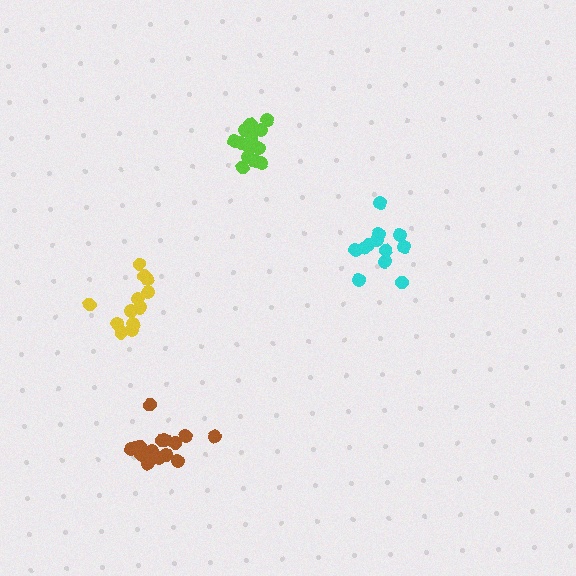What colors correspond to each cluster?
The clusters are colored: yellow, lime, cyan, brown.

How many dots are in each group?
Group 1: 12 dots, Group 2: 14 dots, Group 3: 12 dots, Group 4: 15 dots (53 total).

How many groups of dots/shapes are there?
There are 4 groups.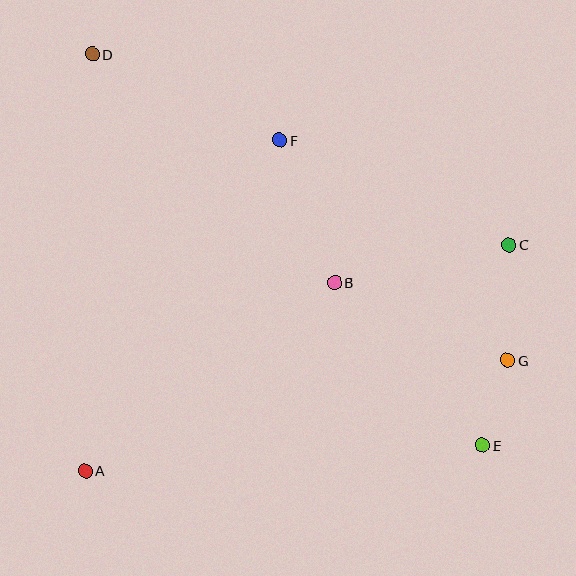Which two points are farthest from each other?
Points D and E are farthest from each other.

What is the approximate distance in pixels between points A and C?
The distance between A and C is approximately 481 pixels.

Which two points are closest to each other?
Points E and G are closest to each other.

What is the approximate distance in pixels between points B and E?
The distance between B and E is approximately 220 pixels.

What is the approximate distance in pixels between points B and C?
The distance between B and C is approximately 178 pixels.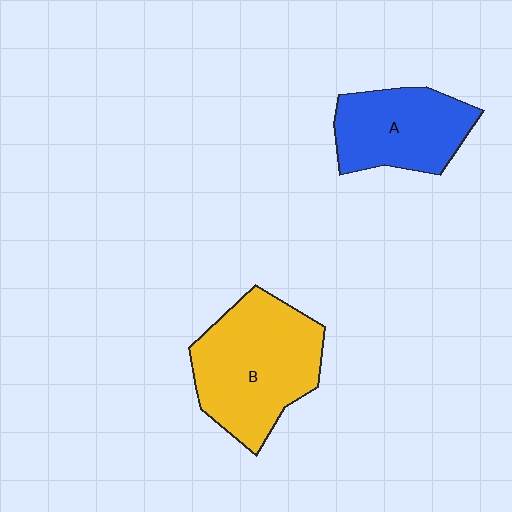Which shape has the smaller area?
Shape A (blue).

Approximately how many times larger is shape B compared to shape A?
Approximately 1.4 times.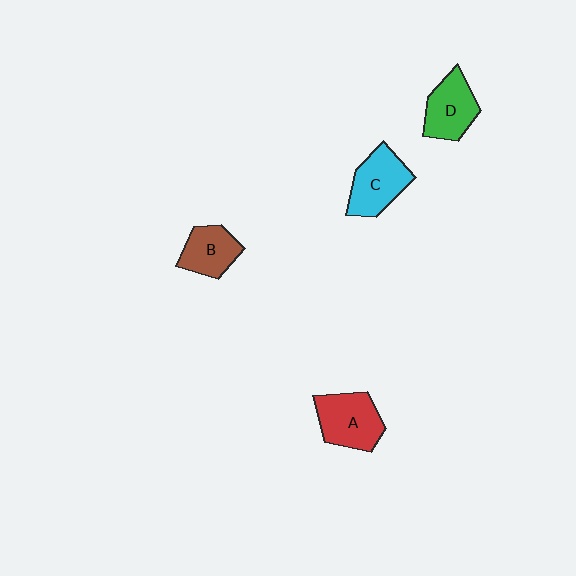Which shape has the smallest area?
Shape B (brown).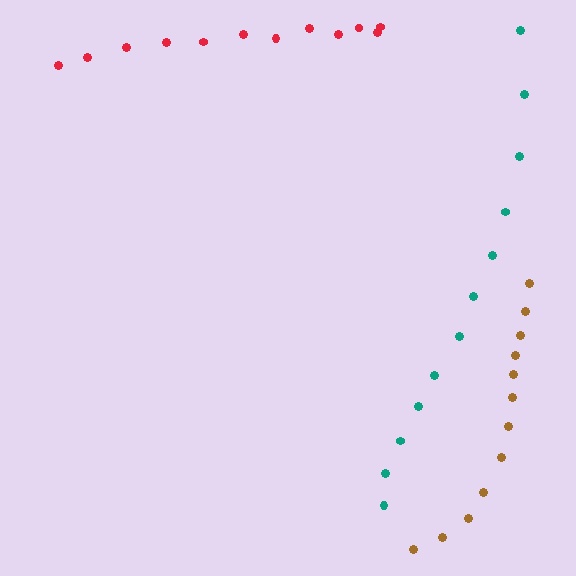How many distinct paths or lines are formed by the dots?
There are 3 distinct paths.